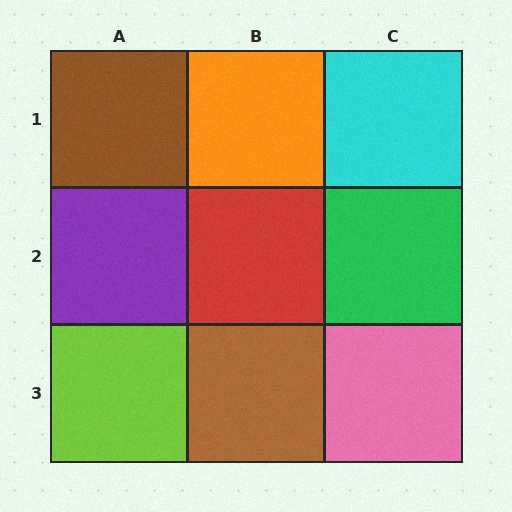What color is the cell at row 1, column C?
Cyan.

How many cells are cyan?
1 cell is cyan.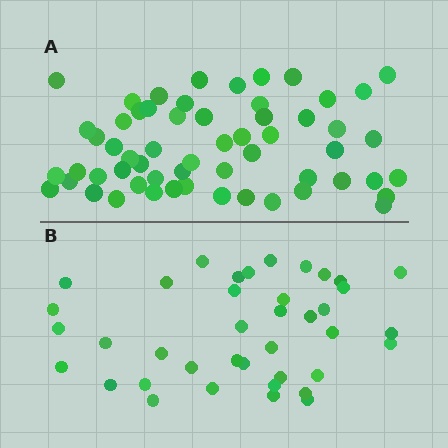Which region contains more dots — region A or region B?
Region A (the top region) has more dots.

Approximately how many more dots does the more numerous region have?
Region A has approximately 20 more dots than region B.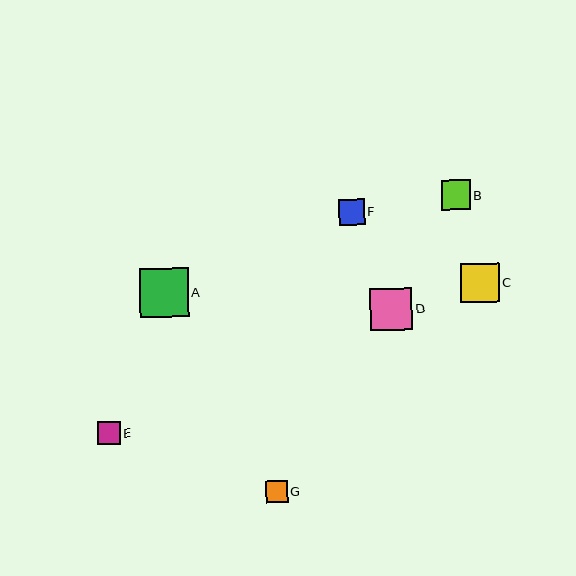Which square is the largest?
Square A is the largest with a size of approximately 49 pixels.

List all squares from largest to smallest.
From largest to smallest: A, D, C, B, F, E, G.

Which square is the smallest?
Square G is the smallest with a size of approximately 22 pixels.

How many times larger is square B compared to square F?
Square B is approximately 1.1 times the size of square F.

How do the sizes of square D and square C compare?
Square D and square C are approximately the same size.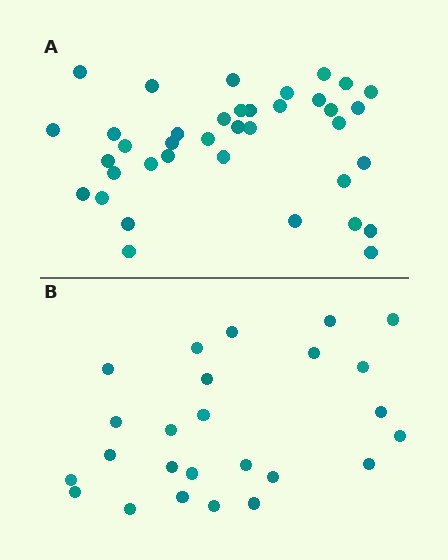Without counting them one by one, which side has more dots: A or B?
Region A (the top region) has more dots.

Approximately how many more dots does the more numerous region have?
Region A has approximately 15 more dots than region B.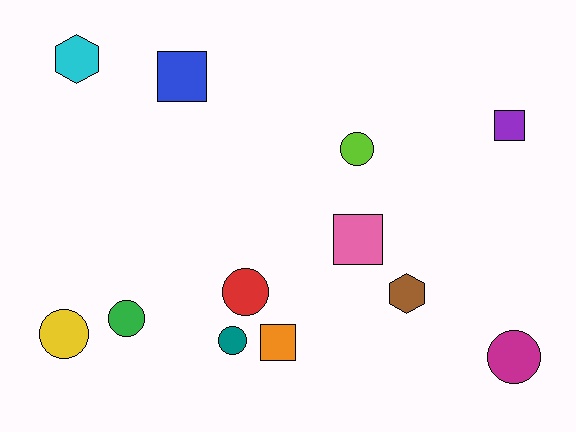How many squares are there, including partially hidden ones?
There are 4 squares.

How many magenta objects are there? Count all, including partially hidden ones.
There is 1 magenta object.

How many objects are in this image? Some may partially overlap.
There are 12 objects.